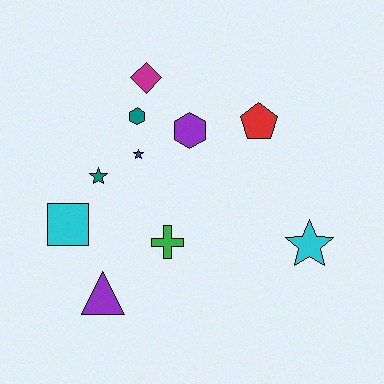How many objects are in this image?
There are 10 objects.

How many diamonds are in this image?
There is 1 diamond.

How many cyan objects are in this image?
There are 2 cyan objects.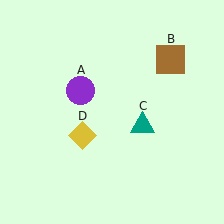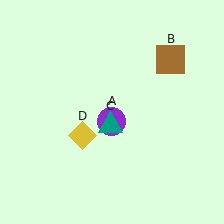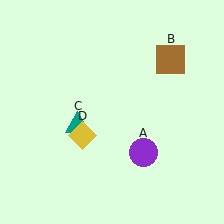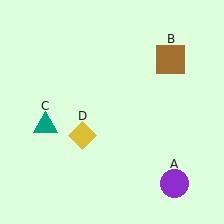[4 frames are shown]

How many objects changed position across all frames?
2 objects changed position: purple circle (object A), teal triangle (object C).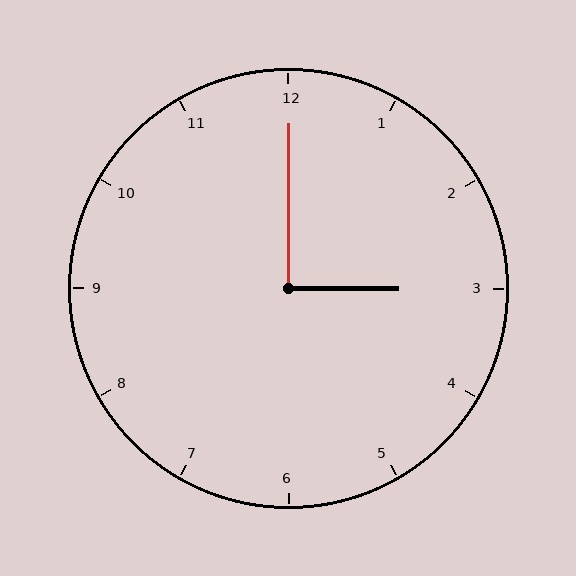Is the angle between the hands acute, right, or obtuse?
It is right.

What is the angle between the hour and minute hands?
Approximately 90 degrees.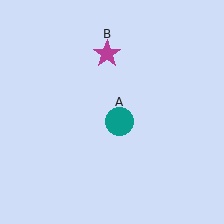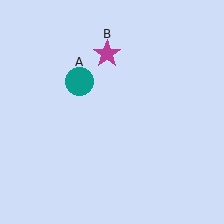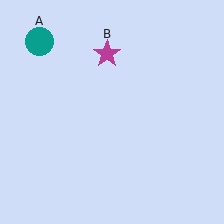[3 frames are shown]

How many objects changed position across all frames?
1 object changed position: teal circle (object A).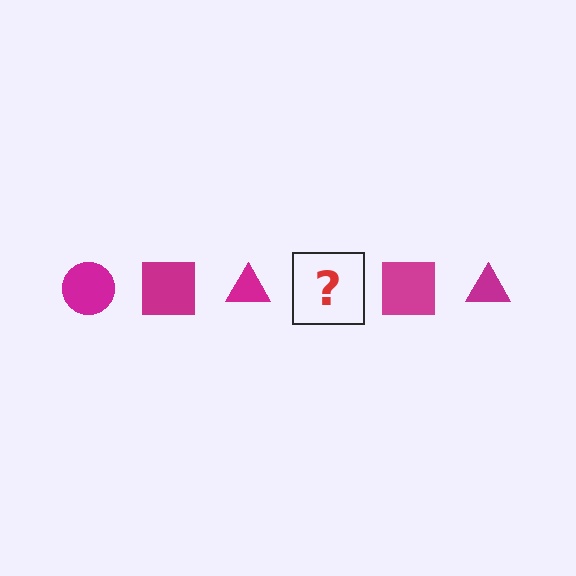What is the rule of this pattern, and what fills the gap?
The rule is that the pattern cycles through circle, square, triangle shapes in magenta. The gap should be filled with a magenta circle.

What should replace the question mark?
The question mark should be replaced with a magenta circle.